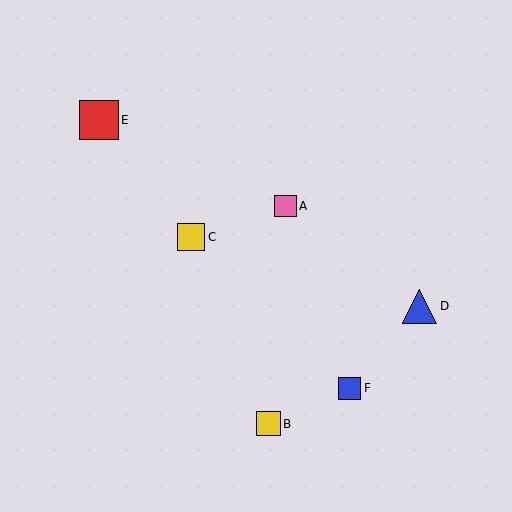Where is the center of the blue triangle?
The center of the blue triangle is at (420, 306).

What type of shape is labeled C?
Shape C is a yellow square.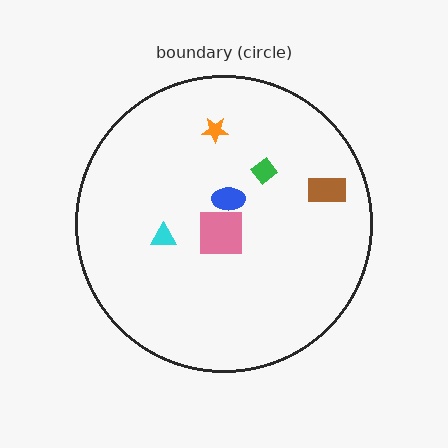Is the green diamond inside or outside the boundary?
Inside.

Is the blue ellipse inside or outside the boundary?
Inside.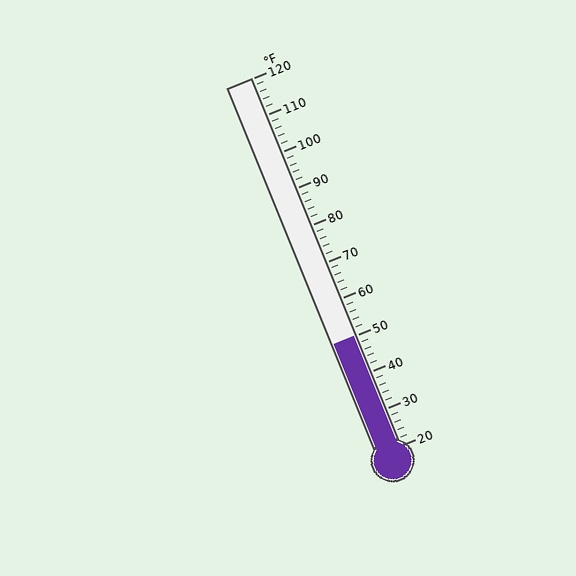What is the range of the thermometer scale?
The thermometer scale ranges from 20°F to 120°F.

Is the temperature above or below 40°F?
The temperature is above 40°F.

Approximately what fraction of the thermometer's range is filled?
The thermometer is filled to approximately 30% of its range.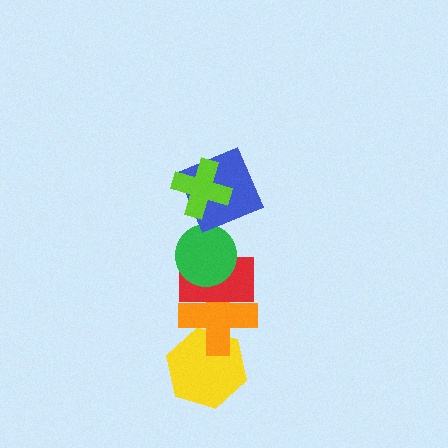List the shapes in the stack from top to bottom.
From top to bottom: the lime cross, the blue square, the green circle, the red rectangle, the orange cross, the yellow hexagon.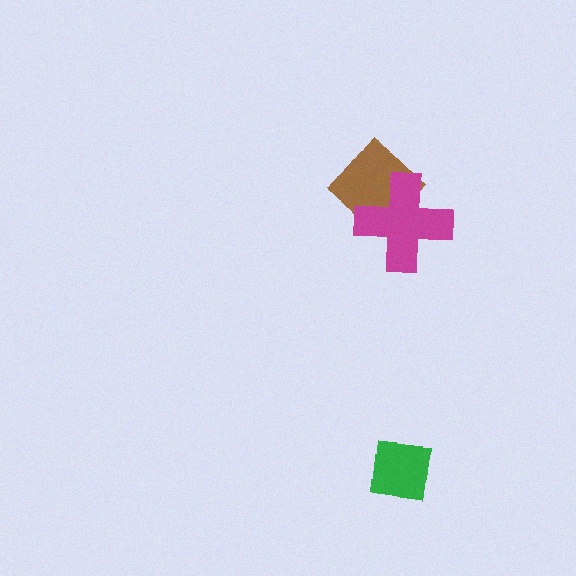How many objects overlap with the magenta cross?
1 object overlaps with the magenta cross.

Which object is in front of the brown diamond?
The magenta cross is in front of the brown diamond.